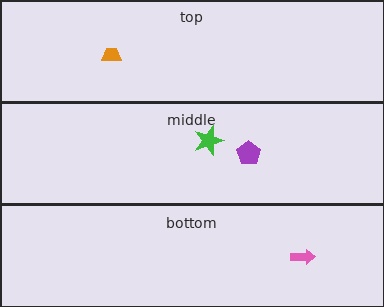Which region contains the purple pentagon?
The middle region.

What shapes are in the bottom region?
The pink arrow.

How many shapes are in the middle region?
2.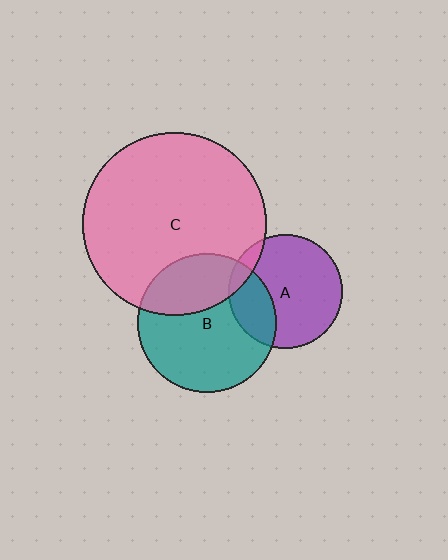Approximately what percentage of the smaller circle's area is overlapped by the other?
Approximately 25%.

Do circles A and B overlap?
Yes.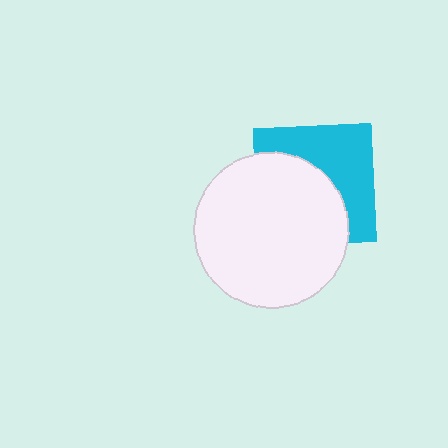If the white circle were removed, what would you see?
You would see the complete cyan square.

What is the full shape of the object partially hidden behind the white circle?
The partially hidden object is a cyan square.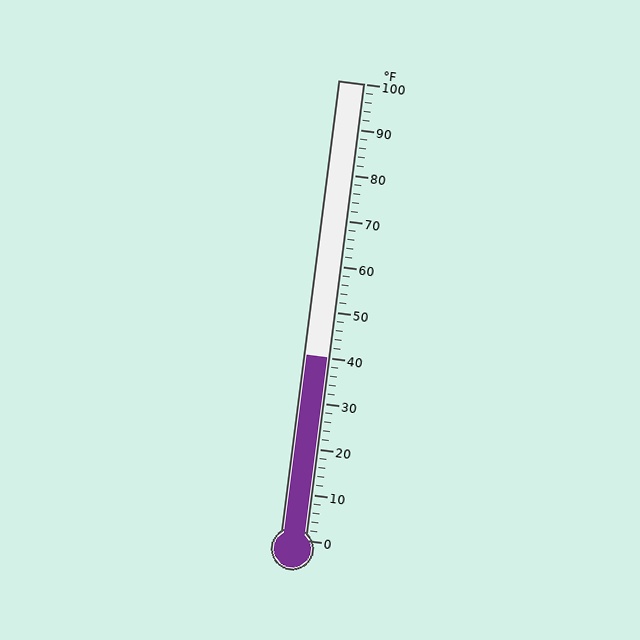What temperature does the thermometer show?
The thermometer shows approximately 40°F.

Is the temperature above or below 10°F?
The temperature is above 10°F.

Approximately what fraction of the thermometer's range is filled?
The thermometer is filled to approximately 40% of its range.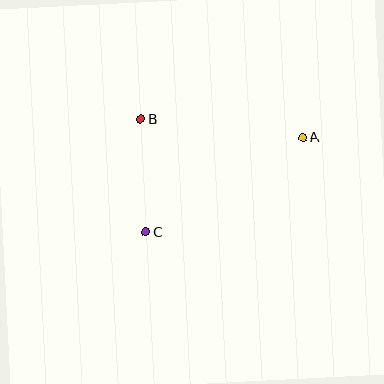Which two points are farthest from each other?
Points A and C are farthest from each other.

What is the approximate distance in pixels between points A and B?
The distance between A and B is approximately 163 pixels.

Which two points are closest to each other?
Points B and C are closest to each other.